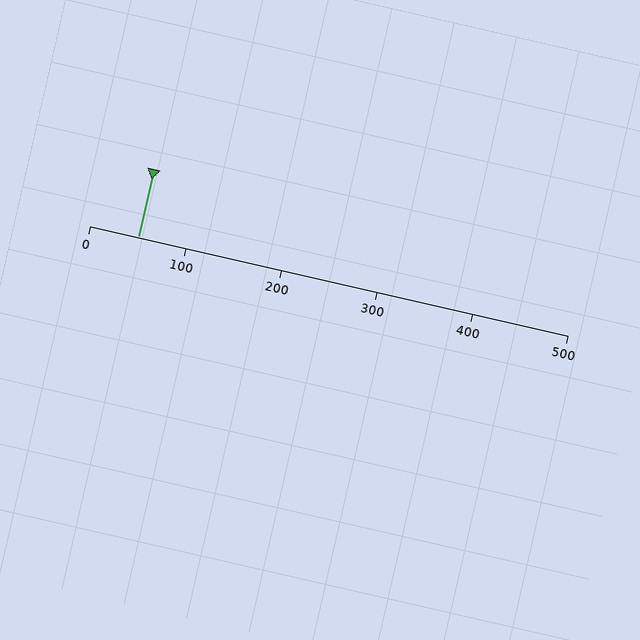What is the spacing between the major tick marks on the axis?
The major ticks are spaced 100 apart.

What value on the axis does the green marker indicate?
The marker indicates approximately 50.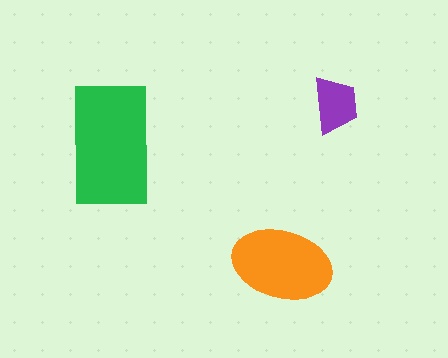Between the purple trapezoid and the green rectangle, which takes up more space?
The green rectangle.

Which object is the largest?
The green rectangle.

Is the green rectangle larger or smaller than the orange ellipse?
Larger.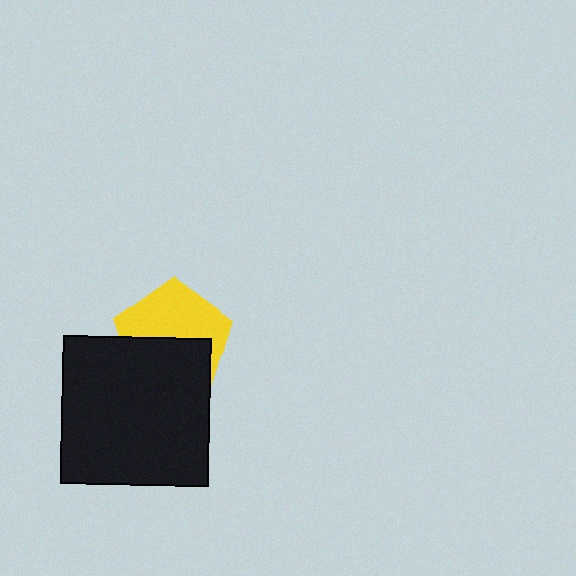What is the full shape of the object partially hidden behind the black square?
The partially hidden object is a yellow pentagon.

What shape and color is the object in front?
The object in front is a black square.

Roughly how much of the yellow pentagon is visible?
About half of it is visible (roughly 52%).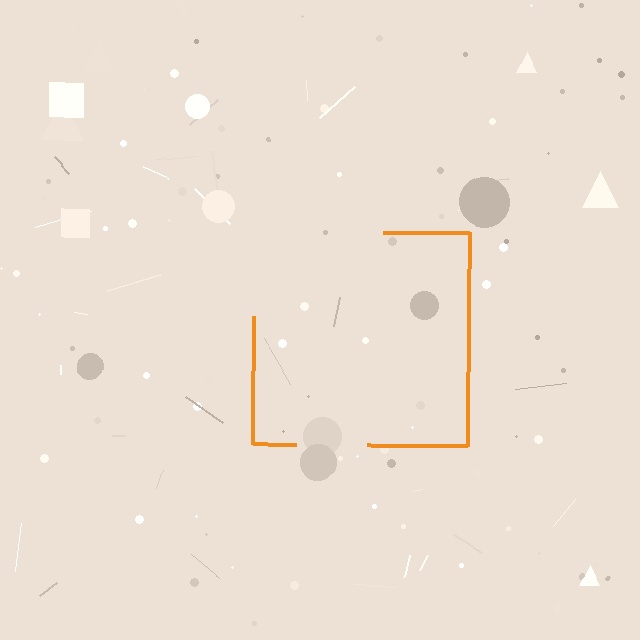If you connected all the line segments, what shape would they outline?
They would outline a square.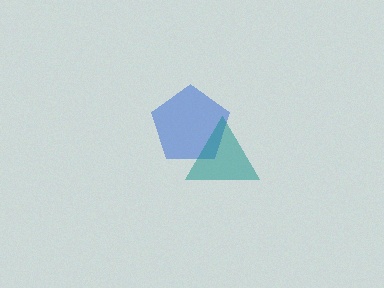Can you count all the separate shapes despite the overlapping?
Yes, there are 2 separate shapes.